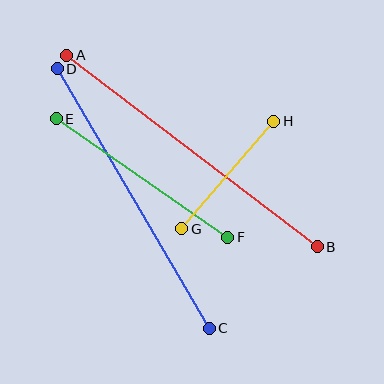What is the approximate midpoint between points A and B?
The midpoint is at approximately (192, 151) pixels.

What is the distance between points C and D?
The distance is approximately 300 pixels.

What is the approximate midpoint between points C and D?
The midpoint is at approximately (133, 198) pixels.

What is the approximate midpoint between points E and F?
The midpoint is at approximately (142, 178) pixels.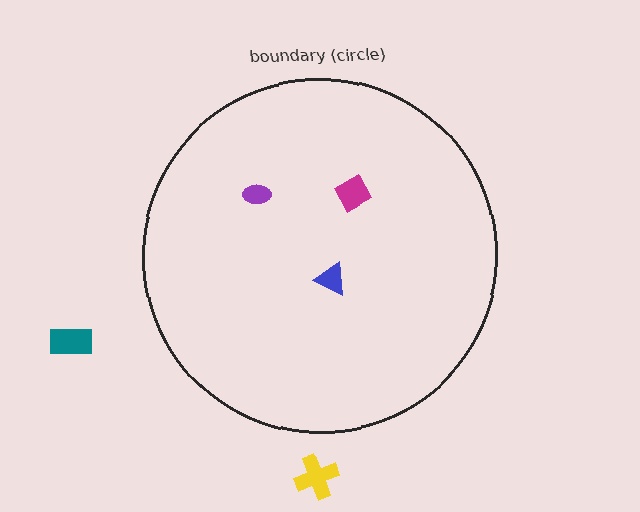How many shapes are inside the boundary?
3 inside, 2 outside.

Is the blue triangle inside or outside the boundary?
Inside.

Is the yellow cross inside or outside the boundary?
Outside.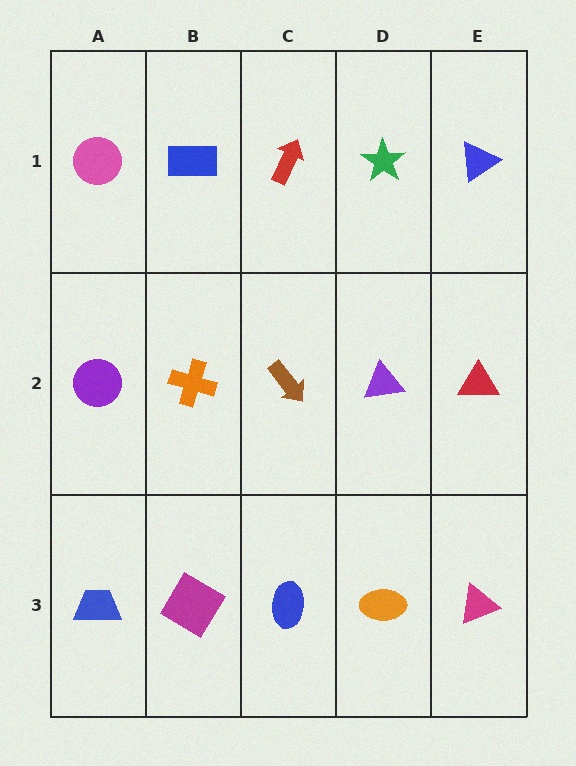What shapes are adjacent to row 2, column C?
A red arrow (row 1, column C), a blue ellipse (row 3, column C), an orange cross (row 2, column B), a purple triangle (row 2, column D).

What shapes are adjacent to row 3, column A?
A purple circle (row 2, column A), a magenta diamond (row 3, column B).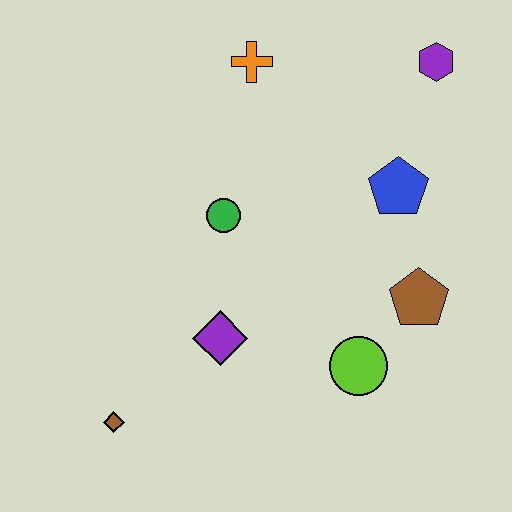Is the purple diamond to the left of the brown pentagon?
Yes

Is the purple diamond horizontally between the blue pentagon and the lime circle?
No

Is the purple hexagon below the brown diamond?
No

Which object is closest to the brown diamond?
The purple diamond is closest to the brown diamond.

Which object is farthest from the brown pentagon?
The brown diamond is farthest from the brown pentagon.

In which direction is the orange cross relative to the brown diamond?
The orange cross is above the brown diamond.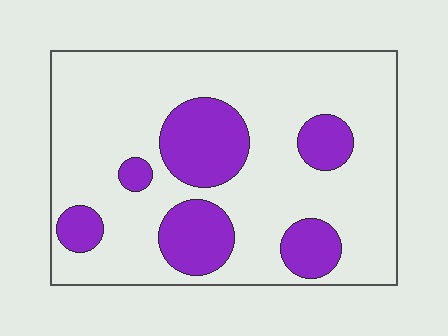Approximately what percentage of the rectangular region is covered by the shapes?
Approximately 25%.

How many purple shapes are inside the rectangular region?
6.